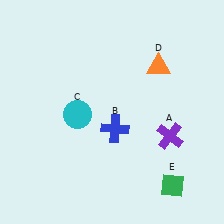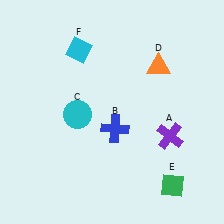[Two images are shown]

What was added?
A cyan diamond (F) was added in Image 2.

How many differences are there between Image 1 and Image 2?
There is 1 difference between the two images.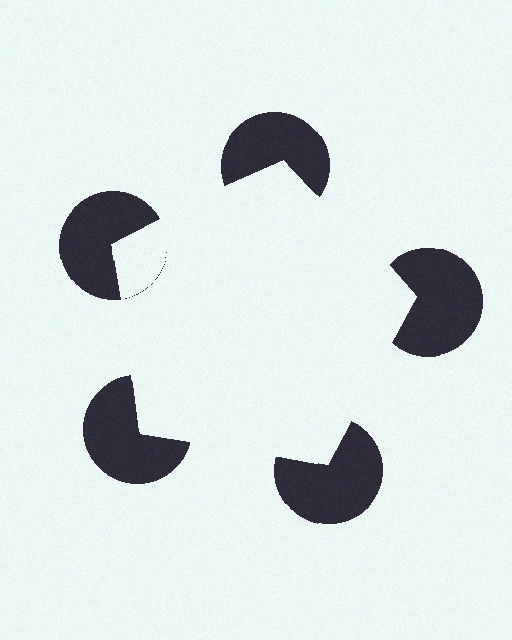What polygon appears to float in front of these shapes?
An illusory pentagon — its edges are inferred from the aligned wedge cuts in the pac-man discs, not physically drawn.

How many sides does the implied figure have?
5 sides.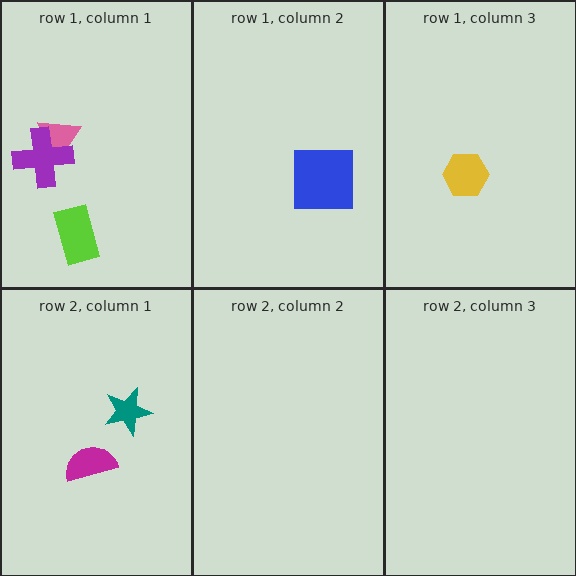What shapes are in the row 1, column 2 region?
The blue square.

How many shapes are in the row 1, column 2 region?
1.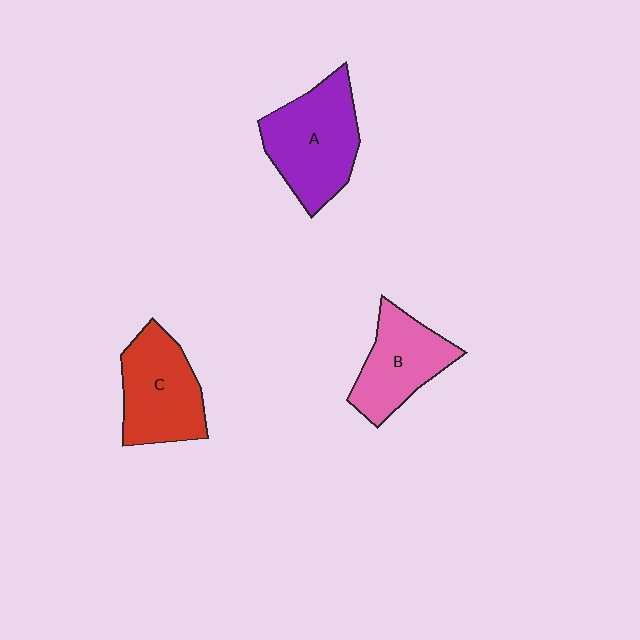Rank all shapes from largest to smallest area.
From largest to smallest: A (purple), C (red), B (pink).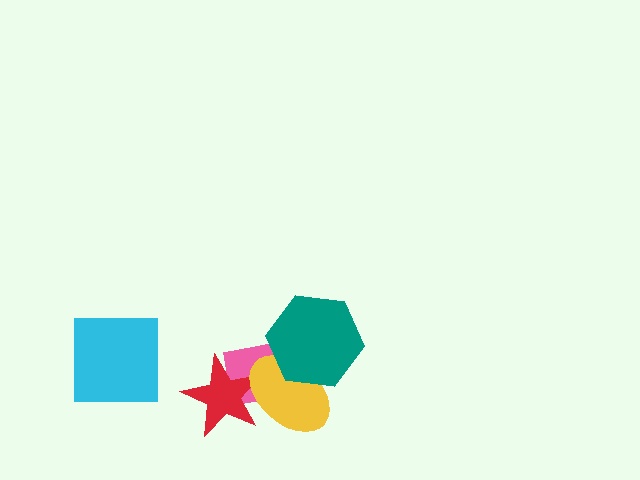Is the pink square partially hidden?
Yes, it is partially covered by another shape.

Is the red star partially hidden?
Yes, it is partially covered by another shape.